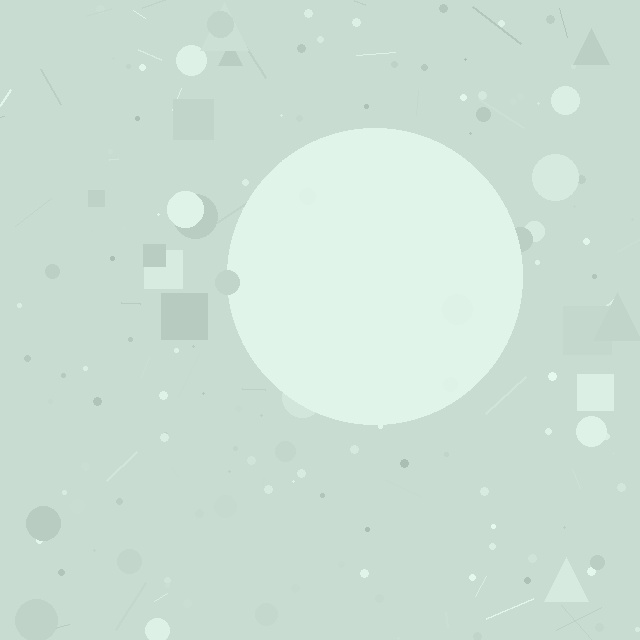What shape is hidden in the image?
A circle is hidden in the image.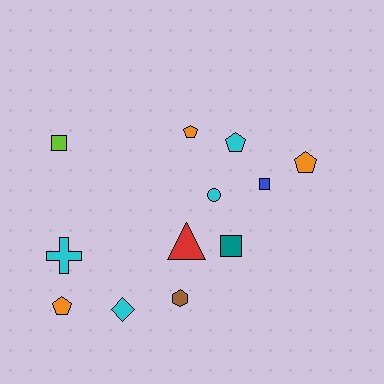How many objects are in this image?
There are 12 objects.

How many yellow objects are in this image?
There are no yellow objects.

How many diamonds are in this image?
There is 1 diamond.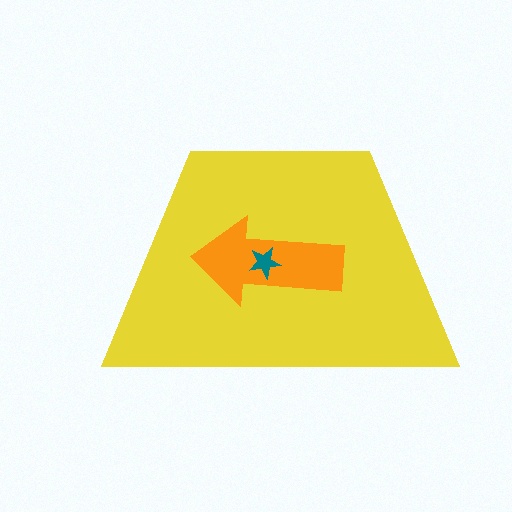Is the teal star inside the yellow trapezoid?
Yes.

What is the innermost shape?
The teal star.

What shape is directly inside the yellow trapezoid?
The orange arrow.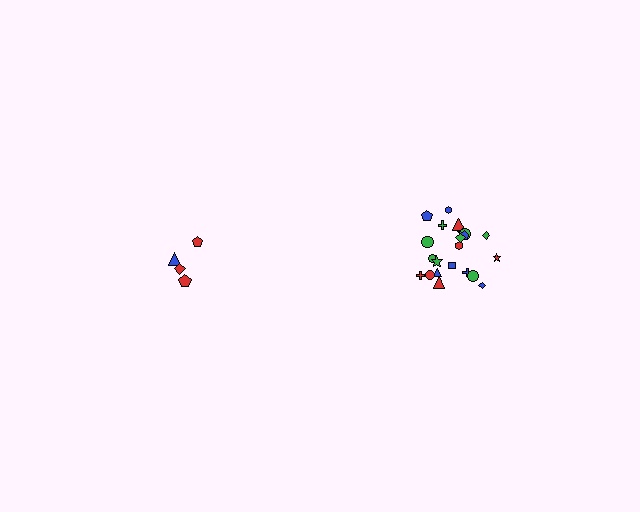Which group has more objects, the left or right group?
The right group.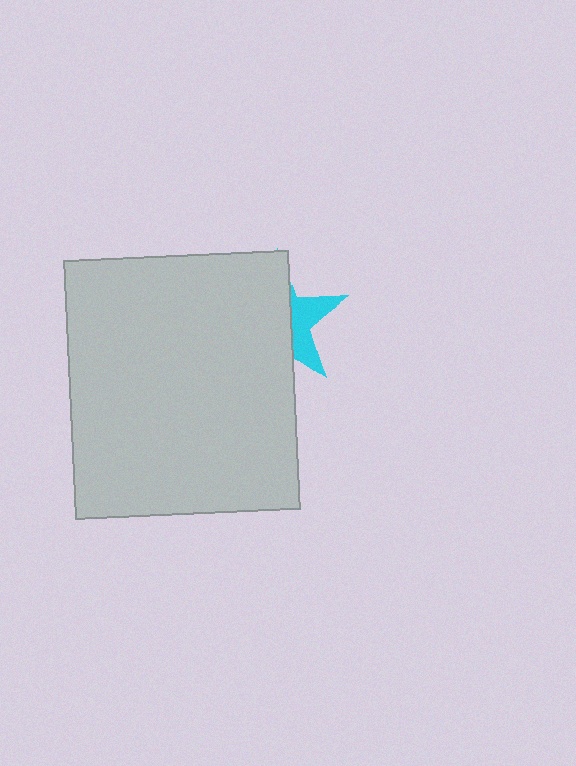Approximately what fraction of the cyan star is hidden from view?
Roughly 67% of the cyan star is hidden behind the light gray rectangle.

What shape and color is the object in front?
The object in front is a light gray rectangle.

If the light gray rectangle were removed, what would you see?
You would see the complete cyan star.